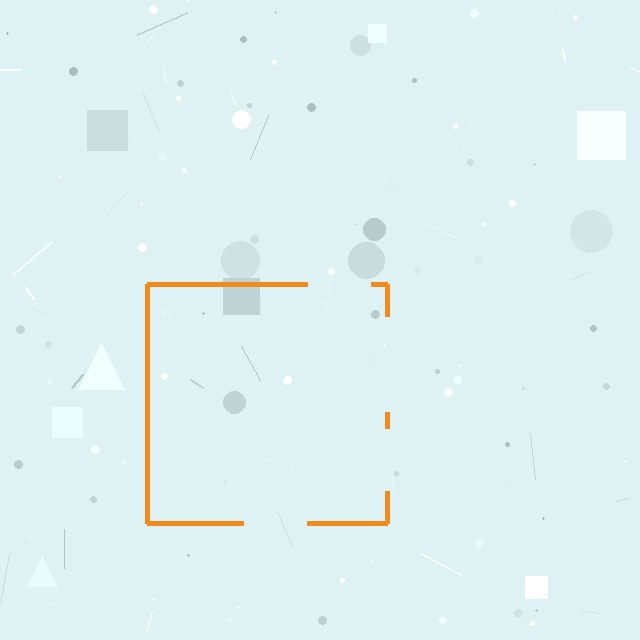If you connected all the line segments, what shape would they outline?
They would outline a square.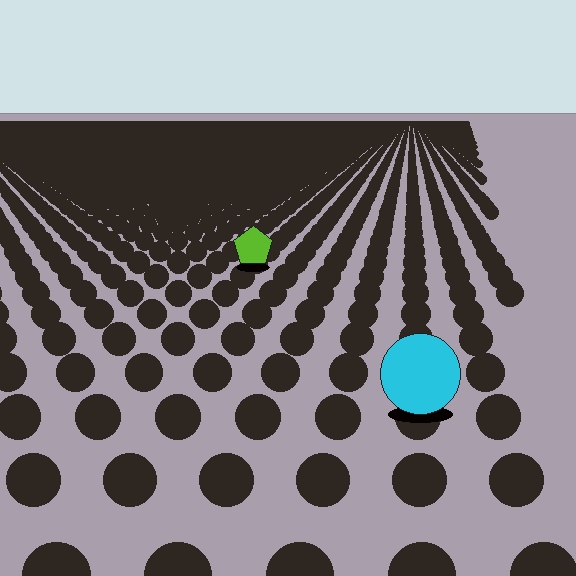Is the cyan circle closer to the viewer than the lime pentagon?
Yes. The cyan circle is closer — you can tell from the texture gradient: the ground texture is coarser near it.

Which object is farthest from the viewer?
The lime pentagon is farthest from the viewer. It appears smaller and the ground texture around it is denser.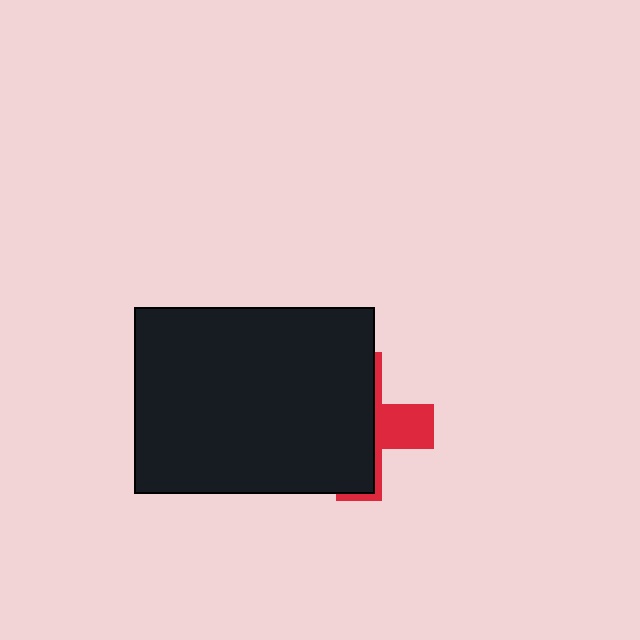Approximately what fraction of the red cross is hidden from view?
Roughly 69% of the red cross is hidden behind the black rectangle.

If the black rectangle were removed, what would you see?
You would see the complete red cross.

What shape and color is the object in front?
The object in front is a black rectangle.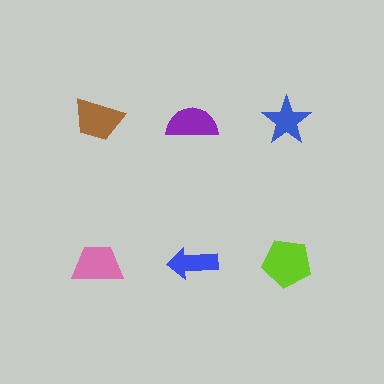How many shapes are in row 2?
3 shapes.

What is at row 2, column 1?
A pink trapezoid.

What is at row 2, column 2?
A blue arrow.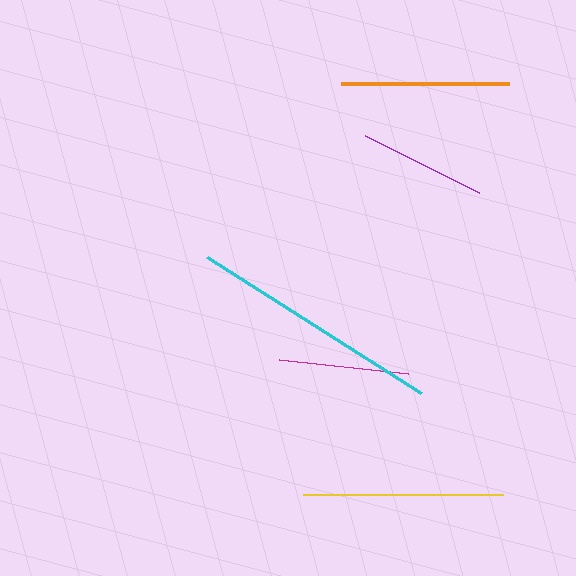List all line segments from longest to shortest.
From longest to shortest: cyan, yellow, orange, magenta, purple.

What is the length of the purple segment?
The purple segment is approximately 128 pixels long.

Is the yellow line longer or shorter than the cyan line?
The cyan line is longer than the yellow line.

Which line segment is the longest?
The cyan line is the longest at approximately 254 pixels.